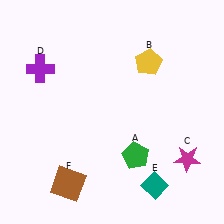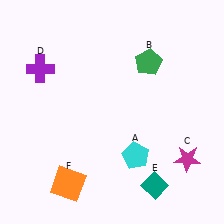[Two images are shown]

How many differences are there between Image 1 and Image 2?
There are 3 differences between the two images.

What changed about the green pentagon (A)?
In Image 1, A is green. In Image 2, it changed to cyan.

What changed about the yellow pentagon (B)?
In Image 1, B is yellow. In Image 2, it changed to green.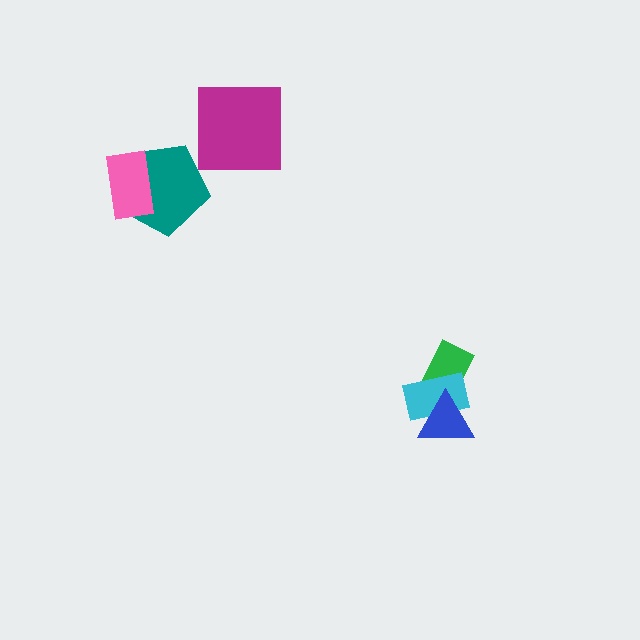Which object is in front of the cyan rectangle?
The blue triangle is in front of the cyan rectangle.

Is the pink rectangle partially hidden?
No, no other shape covers it.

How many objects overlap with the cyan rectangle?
2 objects overlap with the cyan rectangle.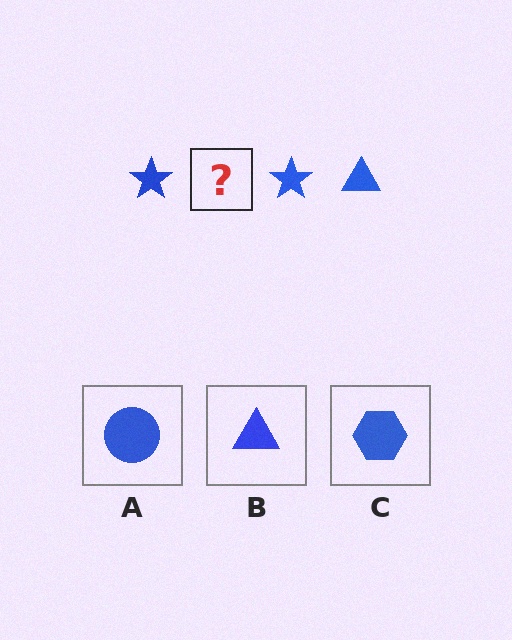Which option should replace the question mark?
Option B.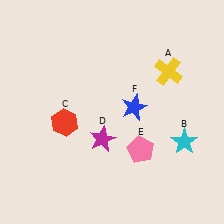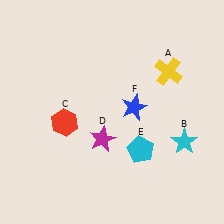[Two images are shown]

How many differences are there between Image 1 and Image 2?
There is 1 difference between the two images.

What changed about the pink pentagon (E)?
In Image 1, E is pink. In Image 2, it changed to cyan.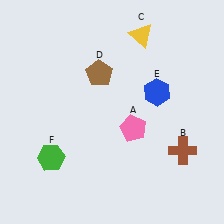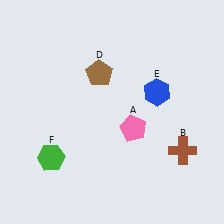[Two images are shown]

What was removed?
The yellow triangle (C) was removed in Image 2.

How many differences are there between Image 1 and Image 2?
There is 1 difference between the two images.